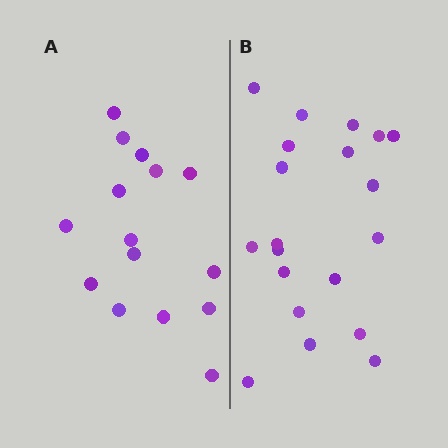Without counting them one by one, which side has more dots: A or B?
Region B (the right region) has more dots.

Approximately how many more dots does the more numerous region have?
Region B has about 5 more dots than region A.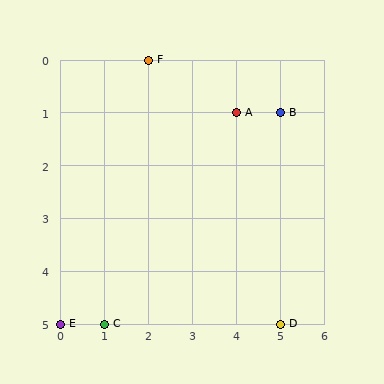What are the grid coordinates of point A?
Point A is at grid coordinates (4, 1).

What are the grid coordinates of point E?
Point E is at grid coordinates (0, 5).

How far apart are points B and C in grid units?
Points B and C are 4 columns and 4 rows apart (about 5.7 grid units diagonally).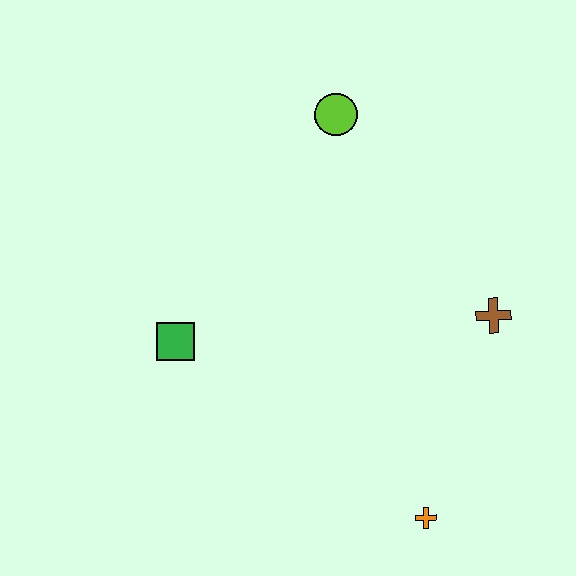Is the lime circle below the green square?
No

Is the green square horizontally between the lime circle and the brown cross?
No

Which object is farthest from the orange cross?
The lime circle is farthest from the orange cross.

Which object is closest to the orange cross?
The brown cross is closest to the orange cross.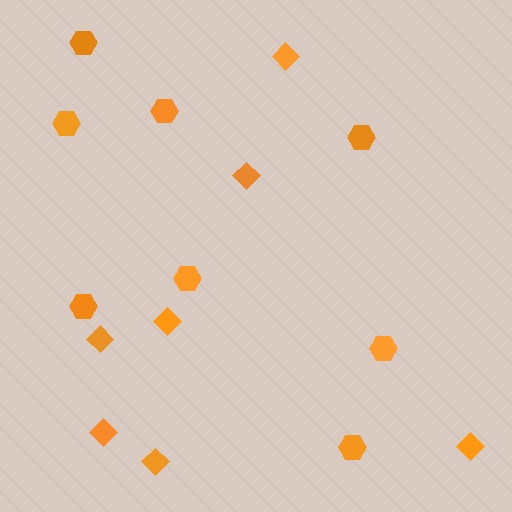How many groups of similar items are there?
There are 2 groups: one group of diamonds (7) and one group of hexagons (8).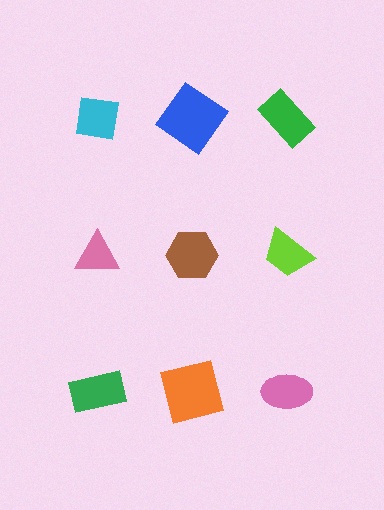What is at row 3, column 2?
An orange square.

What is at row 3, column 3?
A pink ellipse.